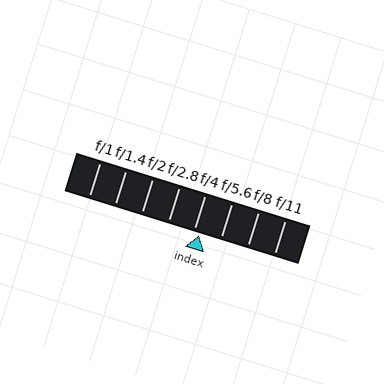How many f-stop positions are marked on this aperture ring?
There are 8 f-stop positions marked.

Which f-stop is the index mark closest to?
The index mark is closest to f/4.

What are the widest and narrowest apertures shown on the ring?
The widest aperture shown is f/1 and the narrowest is f/11.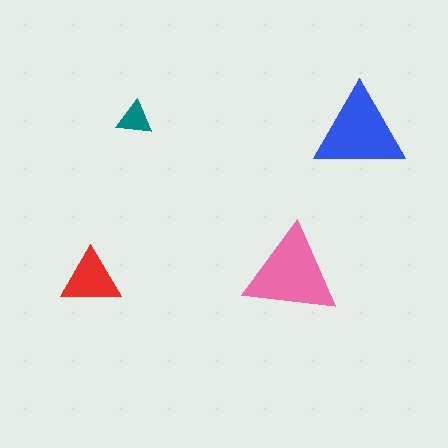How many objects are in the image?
There are 4 objects in the image.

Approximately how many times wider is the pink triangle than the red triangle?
About 1.5 times wider.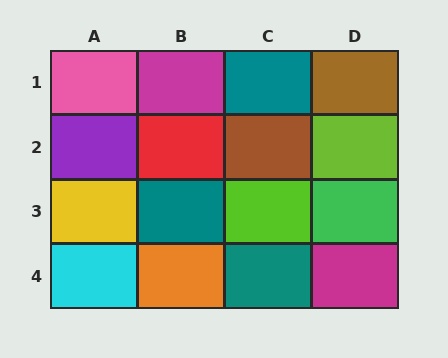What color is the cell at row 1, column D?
Brown.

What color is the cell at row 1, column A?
Pink.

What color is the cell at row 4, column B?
Orange.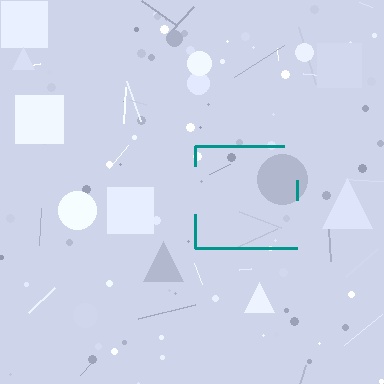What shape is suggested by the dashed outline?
The dashed outline suggests a square.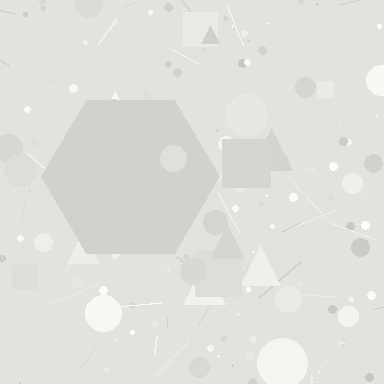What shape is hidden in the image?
A hexagon is hidden in the image.